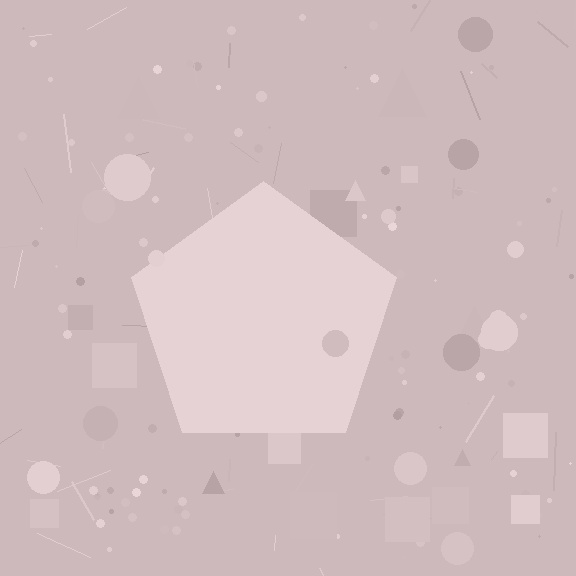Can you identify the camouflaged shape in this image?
The camouflaged shape is a pentagon.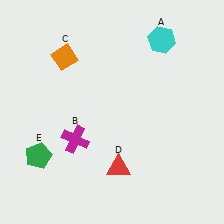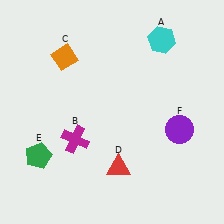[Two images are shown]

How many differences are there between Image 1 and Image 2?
There is 1 difference between the two images.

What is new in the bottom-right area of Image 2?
A purple circle (F) was added in the bottom-right area of Image 2.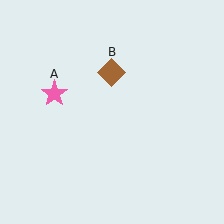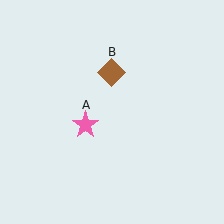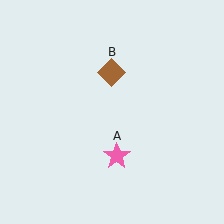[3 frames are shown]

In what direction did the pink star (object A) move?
The pink star (object A) moved down and to the right.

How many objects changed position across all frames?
1 object changed position: pink star (object A).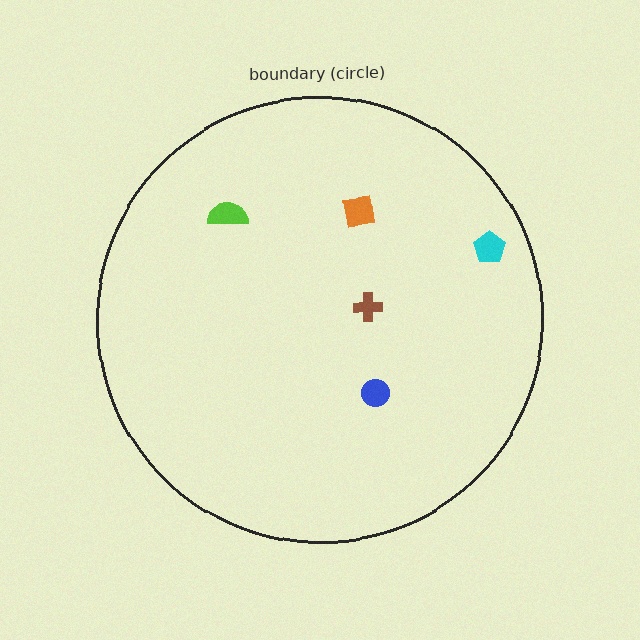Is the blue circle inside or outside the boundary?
Inside.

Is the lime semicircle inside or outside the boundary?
Inside.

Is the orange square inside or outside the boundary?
Inside.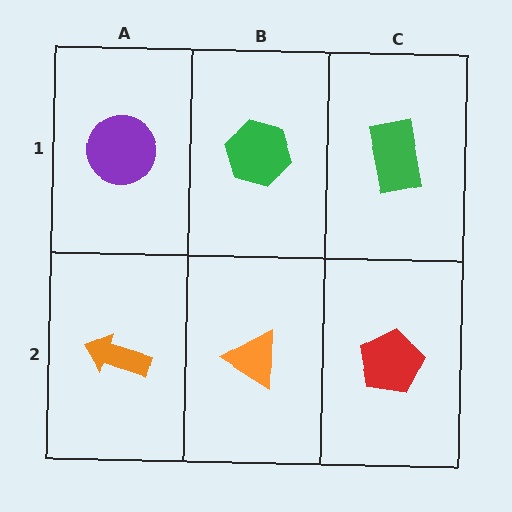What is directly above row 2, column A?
A purple circle.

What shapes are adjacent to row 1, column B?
An orange triangle (row 2, column B), a purple circle (row 1, column A), a green rectangle (row 1, column C).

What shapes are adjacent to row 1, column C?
A red pentagon (row 2, column C), a green hexagon (row 1, column B).